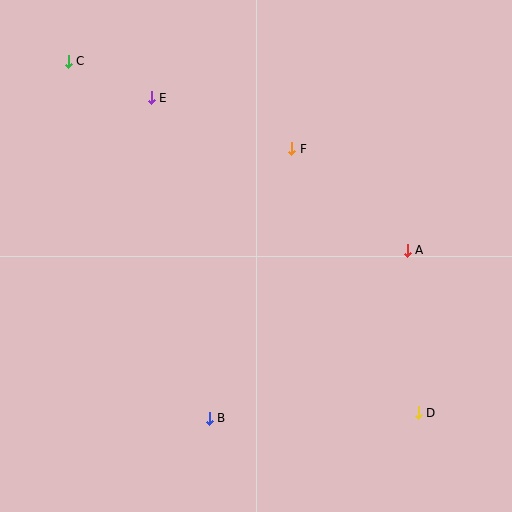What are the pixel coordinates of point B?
Point B is at (209, 418).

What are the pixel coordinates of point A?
Point A is at (407, 250).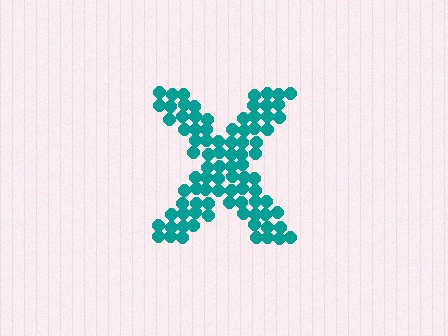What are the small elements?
The small elements are circles.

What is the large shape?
The large shape is the letter X.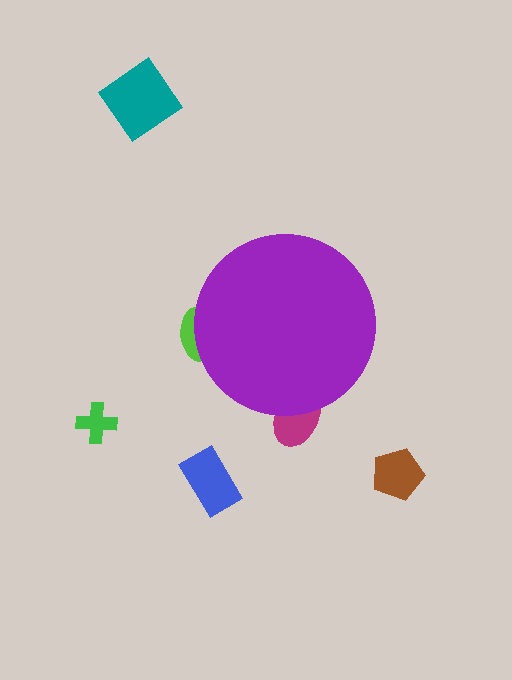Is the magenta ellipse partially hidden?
Yes, the magenta ellipse is partially hidden behind the purple circle.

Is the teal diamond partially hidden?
No, the teal diamond is fully visible.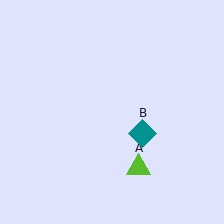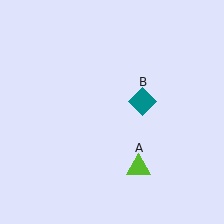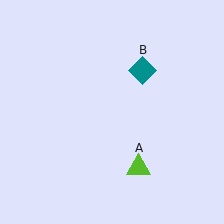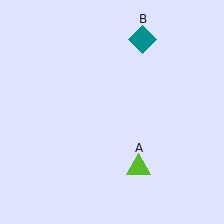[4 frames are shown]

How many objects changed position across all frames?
1 object changed position: teal diamond (object B).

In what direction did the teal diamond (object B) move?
The teal diamond (object B) moved up.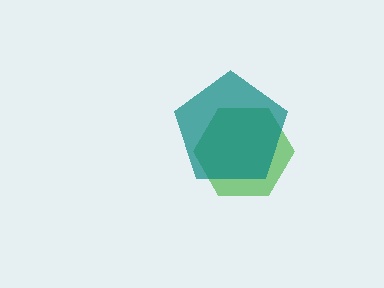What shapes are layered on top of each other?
The layered shapes are: a green hexagon, a teal pentagon.